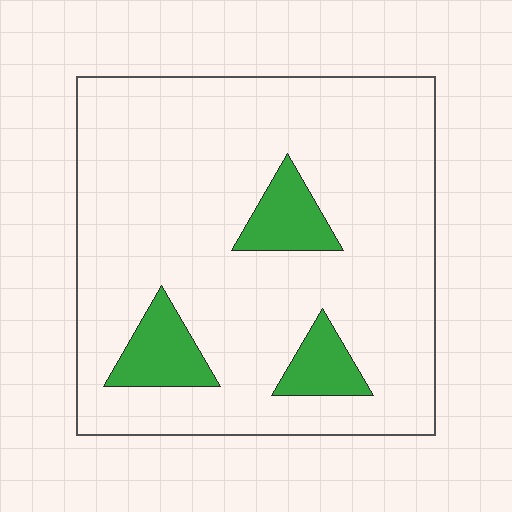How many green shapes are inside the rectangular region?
3.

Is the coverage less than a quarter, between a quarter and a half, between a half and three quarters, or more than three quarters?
Less than a quarter.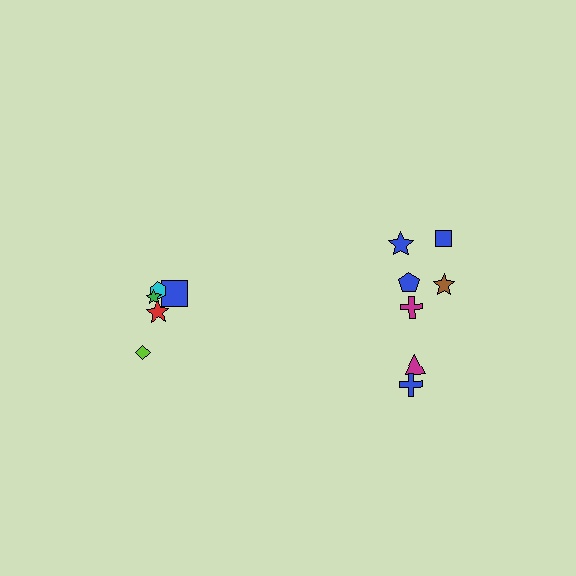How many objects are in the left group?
There are 5 objects.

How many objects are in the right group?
There are 7 objects.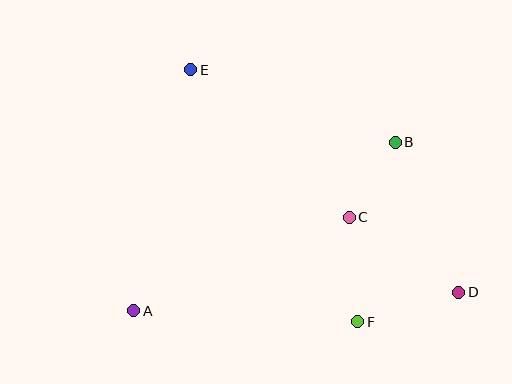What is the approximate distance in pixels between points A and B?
The distance between A and B is approximately 311 pixels.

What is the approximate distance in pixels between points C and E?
The distance between C and E is approximately 217 pixels.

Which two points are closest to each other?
Points B and C are closest to each other.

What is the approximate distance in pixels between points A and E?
The distance between A and E is approximately 247 pixels.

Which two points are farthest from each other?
Points D and E are farthest from each other.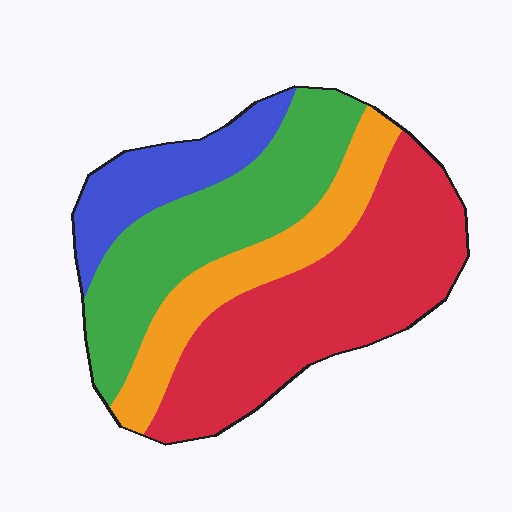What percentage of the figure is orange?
Orange takes up about one sixth (1/6) of the figure.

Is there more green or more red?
Red.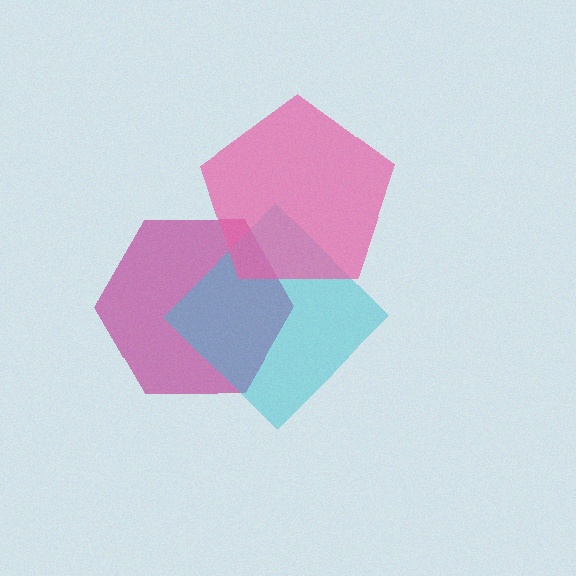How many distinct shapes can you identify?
There are 3 distinct shapes: a magenta hexagon, a cyan diamond, a pink pentagon.